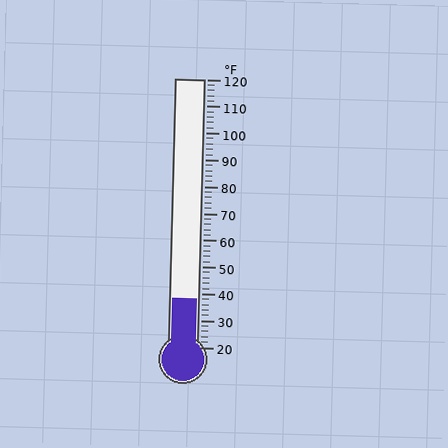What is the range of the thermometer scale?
The thermometer scale ranges from 20°F to 120°F.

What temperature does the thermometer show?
The thermometer shows approximately 38°F.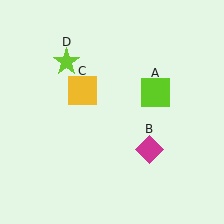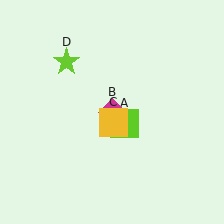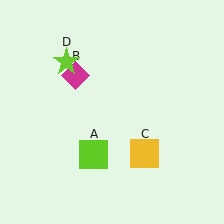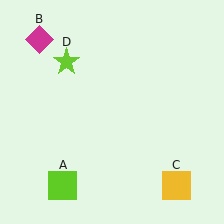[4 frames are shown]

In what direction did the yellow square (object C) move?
The yellow square (object C) moved down and to the right.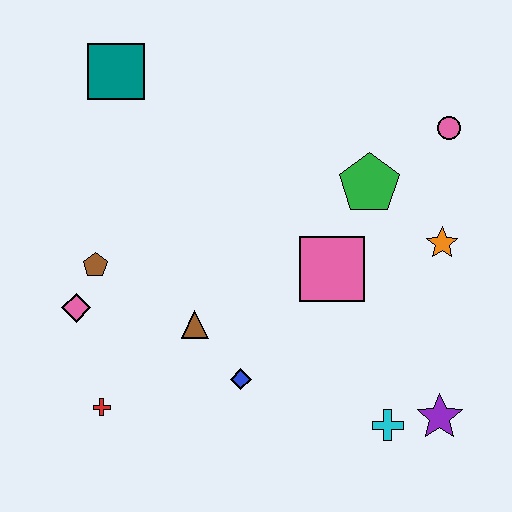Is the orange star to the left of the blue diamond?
No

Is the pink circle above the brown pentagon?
Yes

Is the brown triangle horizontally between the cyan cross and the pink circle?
No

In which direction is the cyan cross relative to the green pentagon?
The cyan cross is below the green pentagon.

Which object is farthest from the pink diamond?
The pink circle is farthest from the pink diamond.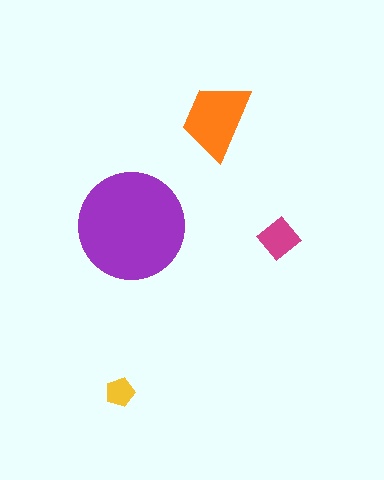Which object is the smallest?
The yellow pentagon.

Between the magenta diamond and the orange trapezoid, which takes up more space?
The orange trapezoid.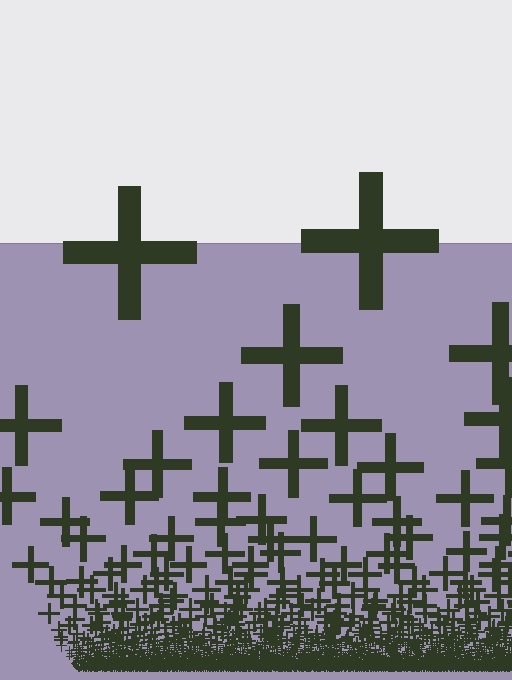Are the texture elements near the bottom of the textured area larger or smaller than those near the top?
Smaller. The gradient is inverted — elements near the bottom are smaller and denser.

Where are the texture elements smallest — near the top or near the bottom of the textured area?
Near the bottom.